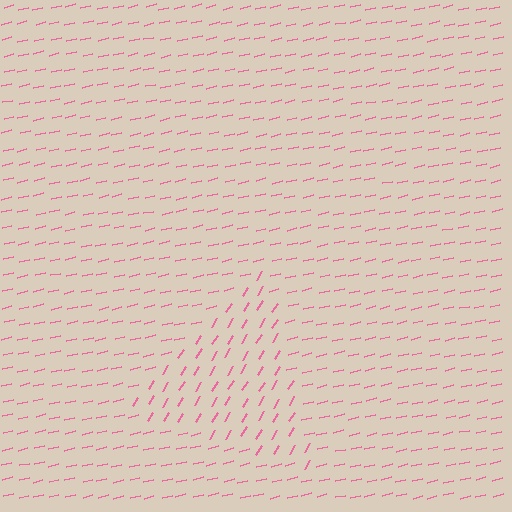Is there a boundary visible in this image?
Yes, there is a texture boundary formed by a change in line orientation.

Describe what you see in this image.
The image is filled with small pink line segments. A triangle region in the image has lines oriented differently from the surrounding lines, creating a visible texture boundary.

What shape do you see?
I see a triangle.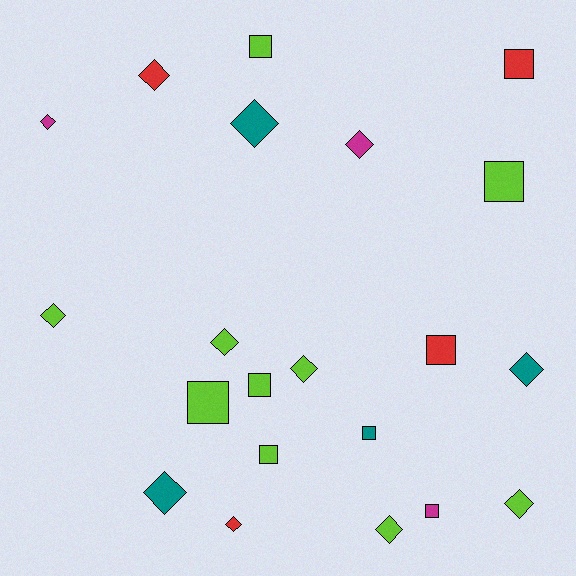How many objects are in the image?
There are 21 objects.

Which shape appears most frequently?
Diamond, with 12 objects.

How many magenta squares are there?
There is 1 magenta square.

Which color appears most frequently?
Lime, with 10 objects.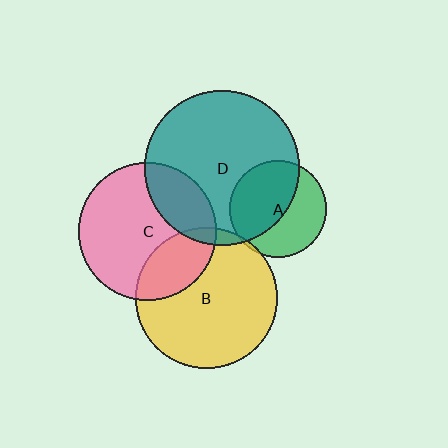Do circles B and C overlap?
Yes.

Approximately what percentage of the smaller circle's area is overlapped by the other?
Approximately 25%.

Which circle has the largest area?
Circle D (teal).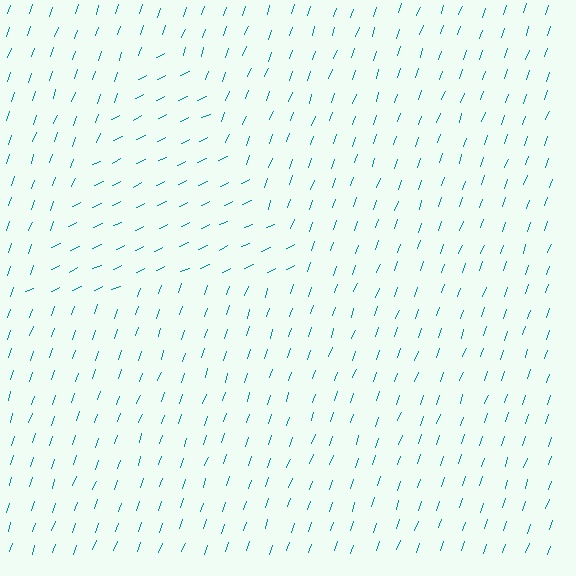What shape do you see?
I see a triangle.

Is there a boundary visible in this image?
Yes, there is a texture boundary formed by a change in line orientation.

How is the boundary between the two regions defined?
The boundary is defined purely by a change in line orientation (approximately 45 degrees difference). All lines are the same color and thickness.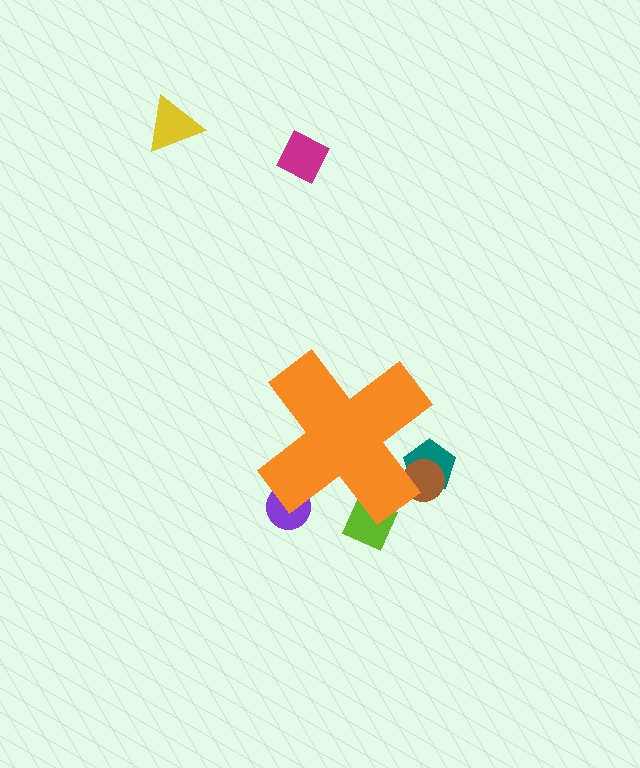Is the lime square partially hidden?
Yes, the lime square is partially hidden behind the orange cross.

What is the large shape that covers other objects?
An orange cross.